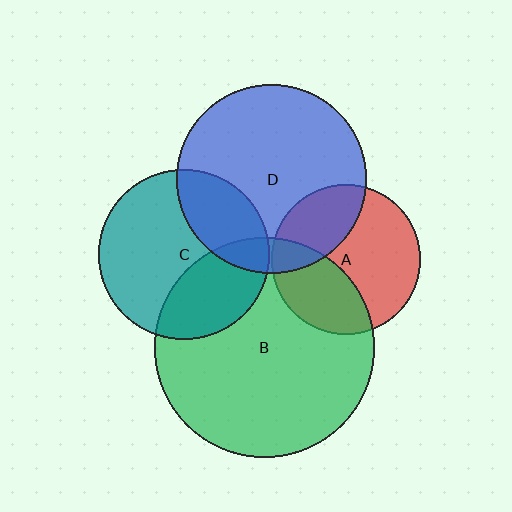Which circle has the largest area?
Circle B (green).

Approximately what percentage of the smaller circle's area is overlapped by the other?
Approximately 35%.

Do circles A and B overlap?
Yes.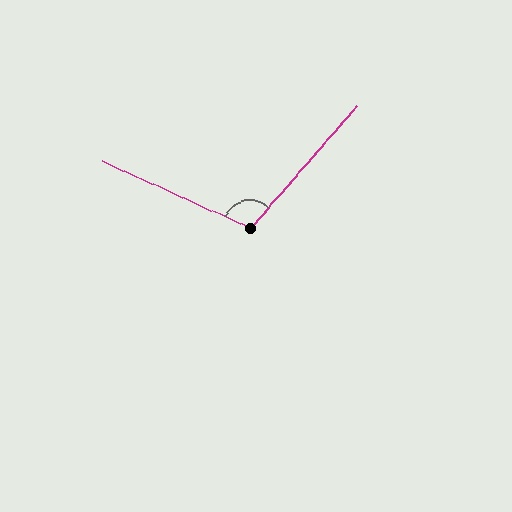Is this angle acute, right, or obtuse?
It is obtuse.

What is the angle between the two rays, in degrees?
Approximately 107 degrees.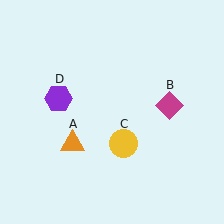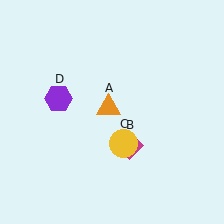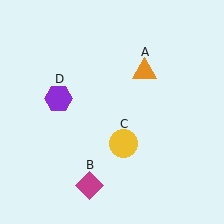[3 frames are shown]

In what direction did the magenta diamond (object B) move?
The magenta diamond (object B) moved down and to the left.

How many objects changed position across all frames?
2 objects changed position: orange triangle (object A), magenta diamond (object B).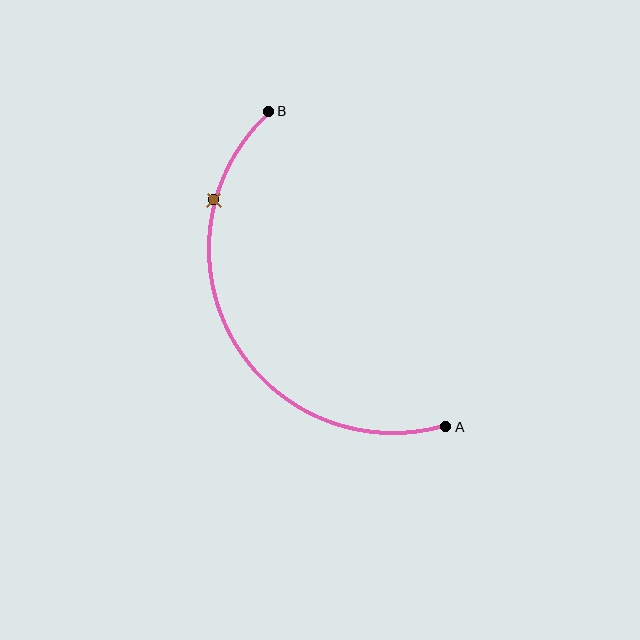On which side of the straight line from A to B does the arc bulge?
The arc bulges to the left of the straight line connecting A and B.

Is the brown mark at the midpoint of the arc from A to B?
No. The brown mark lies on the arc but is closer to endpoint B. The arc midpoint would be at the point on the curve equidistant along the arc from both A and B.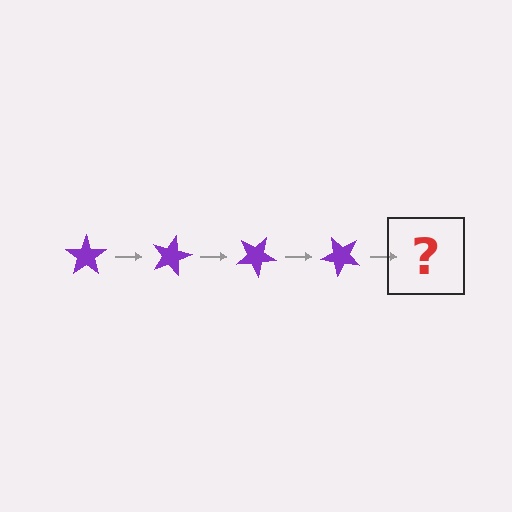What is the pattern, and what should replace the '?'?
The pattern is that the star rotates 15 degrees each step. The '?' should be a purple star rotated 60 degrees.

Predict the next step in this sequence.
The next step is a purple star rotated 60 degrees.